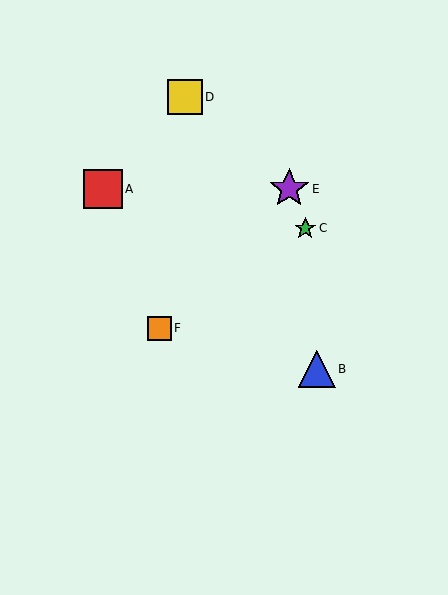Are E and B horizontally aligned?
No, E is at y≈189 and B is at y≈369.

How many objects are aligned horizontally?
2 objects (A, E) are aligned horizontally.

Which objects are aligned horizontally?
Objects A, E are aligned horizontally.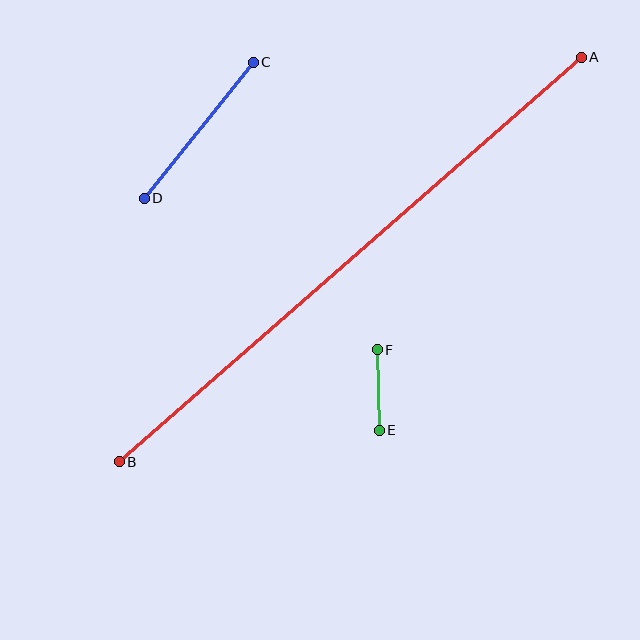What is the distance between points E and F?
The distance is approximately 80 pixels.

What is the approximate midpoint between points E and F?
The midpoint is at approximately (378, 390) pixels.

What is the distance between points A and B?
The distance is approximately 614 pixels.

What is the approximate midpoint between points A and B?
The midpoint is at approximately (350, 260) pixels.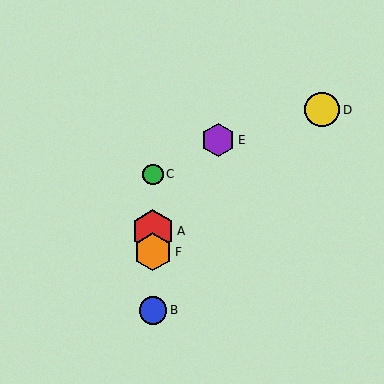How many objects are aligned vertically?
4 objects (A, B, C, F) are aligned vertically.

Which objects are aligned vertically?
Objects A, B, C, F are aligned vertically.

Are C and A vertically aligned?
Yes, both are at x≈153.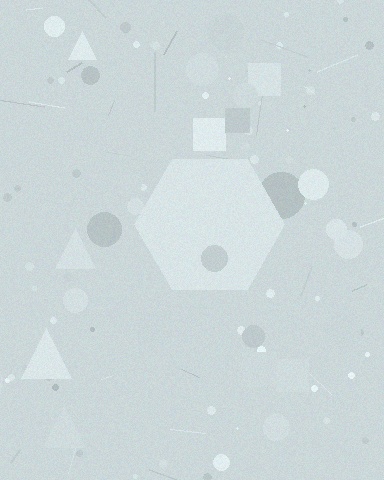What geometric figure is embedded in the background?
A hexagon is embedded in the background.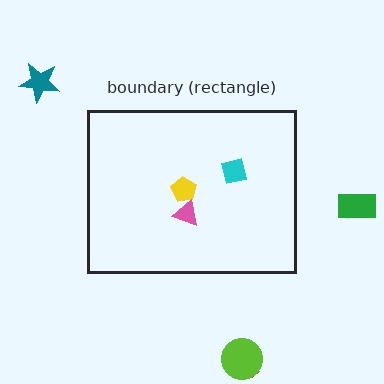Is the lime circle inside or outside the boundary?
Outside.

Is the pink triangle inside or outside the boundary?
Inside.